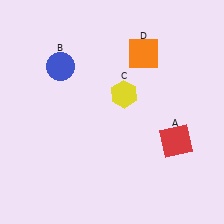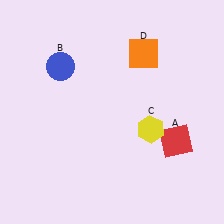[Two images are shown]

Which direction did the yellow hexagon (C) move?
The yellow hexagon (C) moved down.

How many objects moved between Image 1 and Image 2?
1 object moved between the two images.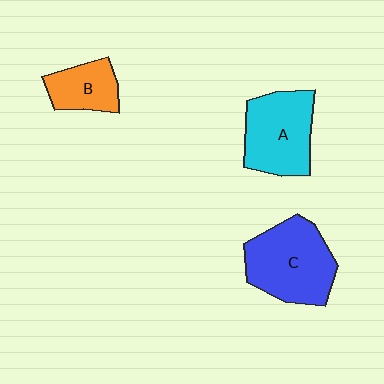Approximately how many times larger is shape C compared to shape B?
Approximately 2.0 times.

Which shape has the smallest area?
Shape B (orange).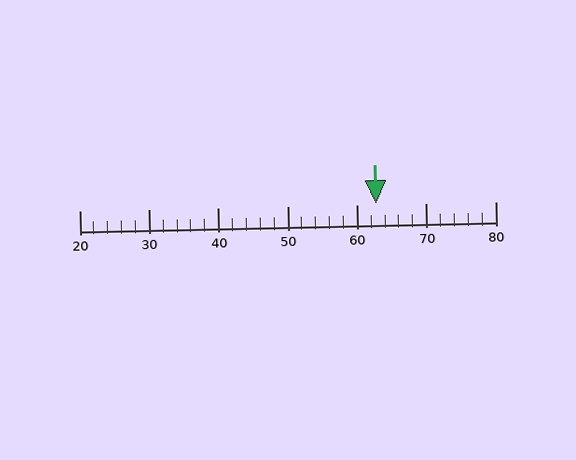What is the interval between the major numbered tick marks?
The major tick marks are spaced 10 units apart.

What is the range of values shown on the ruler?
The ruler shows values from 20 to 80.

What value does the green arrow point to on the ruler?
The green arrow points to approximately 63.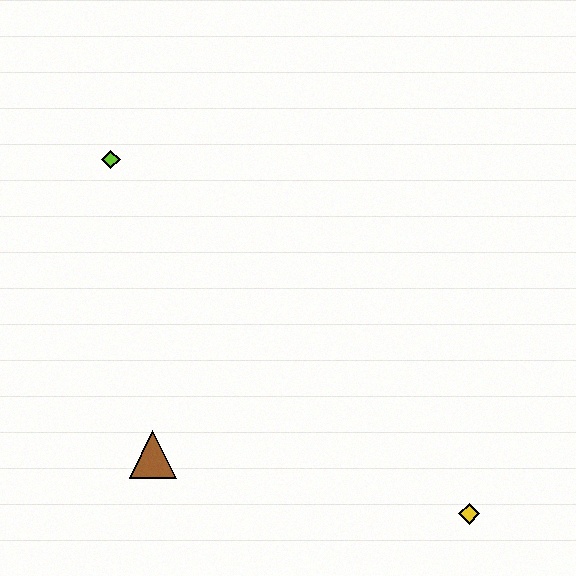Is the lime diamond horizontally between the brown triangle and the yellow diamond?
No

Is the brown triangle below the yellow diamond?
No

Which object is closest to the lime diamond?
The brown triangle is closest to the lime diamond.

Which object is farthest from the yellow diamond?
The lime diamond is farthest from the yellow diamond.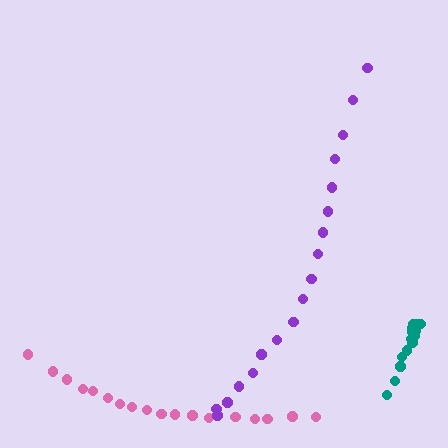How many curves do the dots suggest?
There are 3 distinct paths.